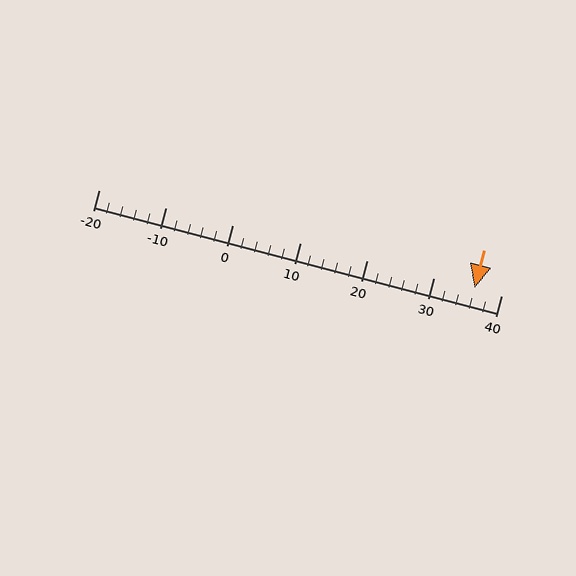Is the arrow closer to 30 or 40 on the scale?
The arrow is closer to 40.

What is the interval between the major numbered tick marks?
The major tick marks are spaced 10 units apart.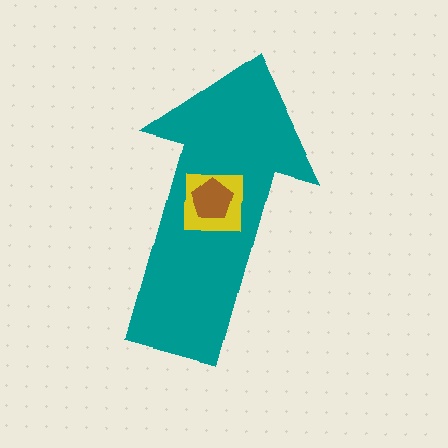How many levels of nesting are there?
3.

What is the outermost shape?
The teal arrow.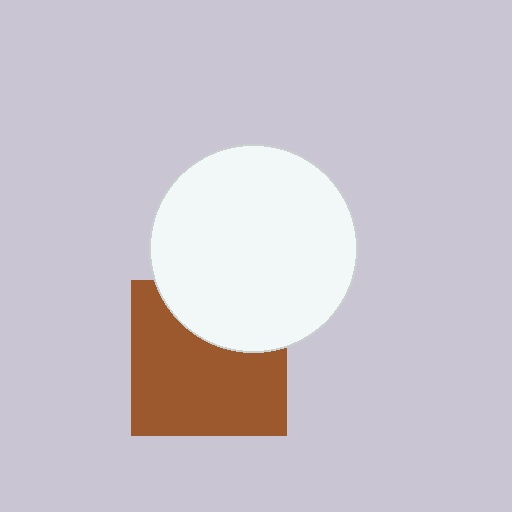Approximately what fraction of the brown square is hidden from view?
Roughly 32% of the brown square is hidden behind the white circle.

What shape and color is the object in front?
The object in front is a white circle.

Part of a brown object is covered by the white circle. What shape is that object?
It is a square.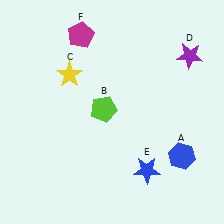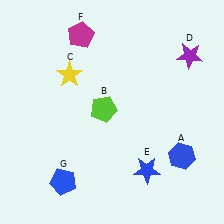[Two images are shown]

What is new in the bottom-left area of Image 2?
A blue pentagon (G) was added in the bottom-left area of Image 2.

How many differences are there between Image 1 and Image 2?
There is 1 difference between the two images.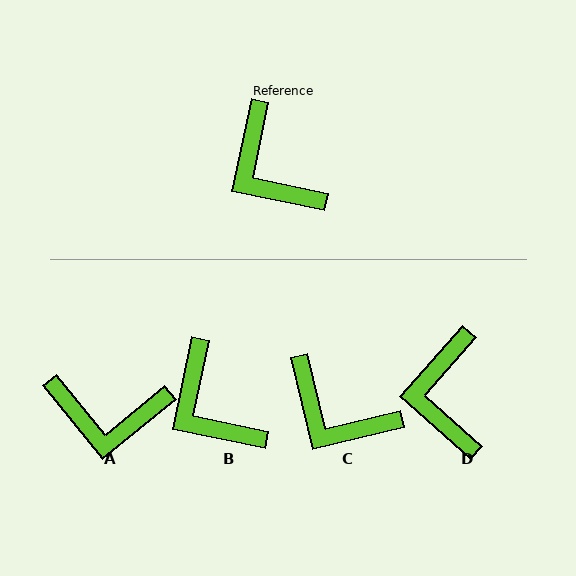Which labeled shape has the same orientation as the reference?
B.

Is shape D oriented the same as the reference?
No, it is off by about 30 degrees.